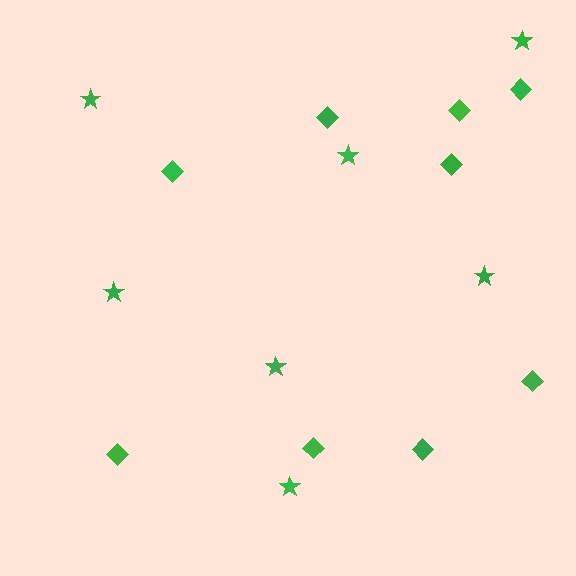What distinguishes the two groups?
There are 2 groups: one group of diamonds (9) and one group of stars (7).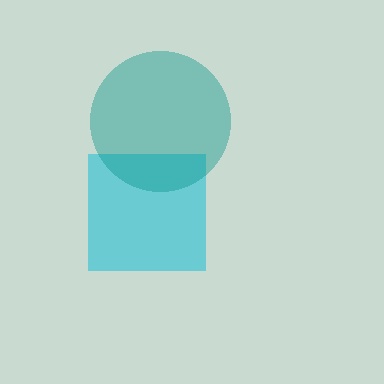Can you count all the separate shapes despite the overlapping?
Yes, there are 2 separate shapes.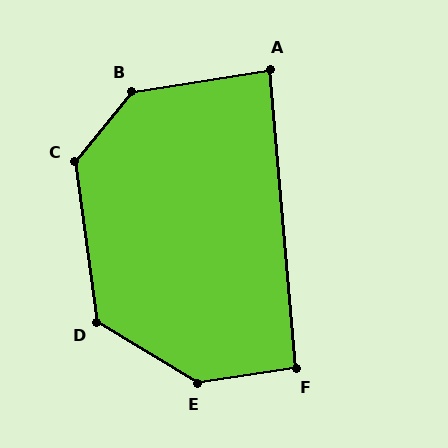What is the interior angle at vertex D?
Approximately 128 degrees (obtuse).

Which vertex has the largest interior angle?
E, at approximately 140 degrees.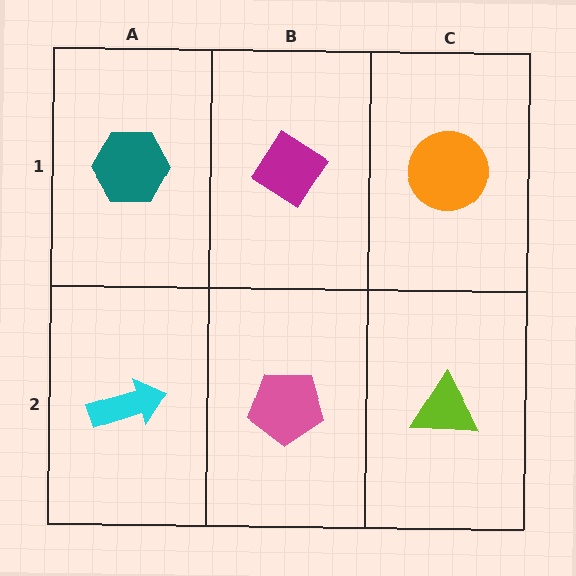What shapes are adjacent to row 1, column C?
A lime triangle (row 2, column C), a magenta diamond (row 1, column B).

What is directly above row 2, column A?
A teal hexagon.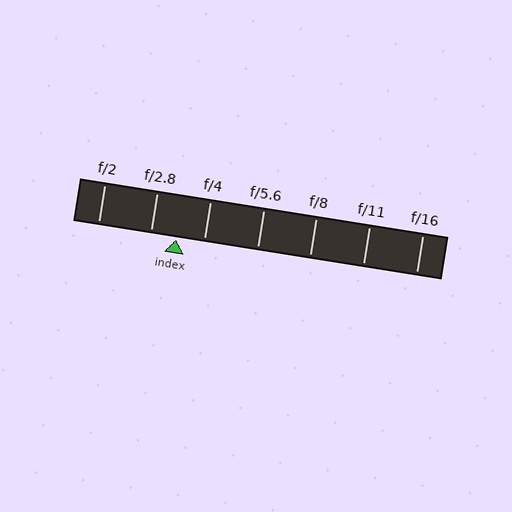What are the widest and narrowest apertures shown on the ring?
The widest aperture shown is f/2 and the narrowest is f/16.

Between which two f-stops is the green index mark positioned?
The index mark is between f/2.8 and f/4.